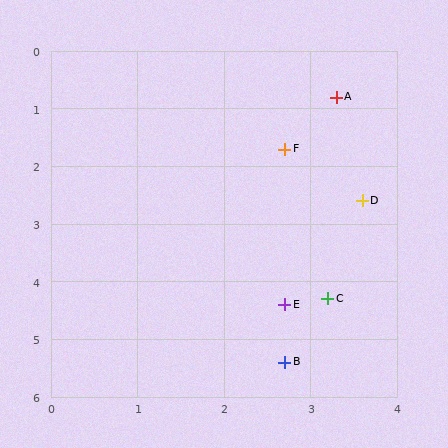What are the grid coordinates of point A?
Point A is at approximately (3.3, 0.8).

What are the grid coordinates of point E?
Point E is at approximately (2.7, 4.4).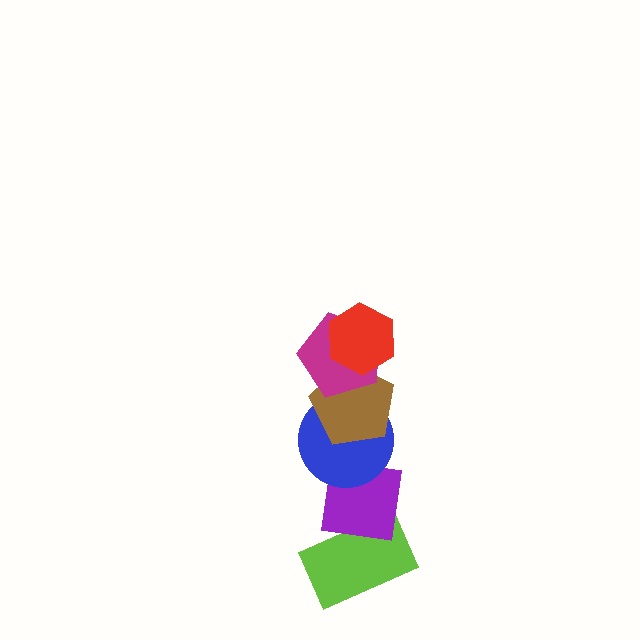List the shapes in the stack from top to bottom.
From top to bottom: the red hexagon, the magenta pentagon, the brown pentagon, the blue circle, the purple square, the lime rectangle.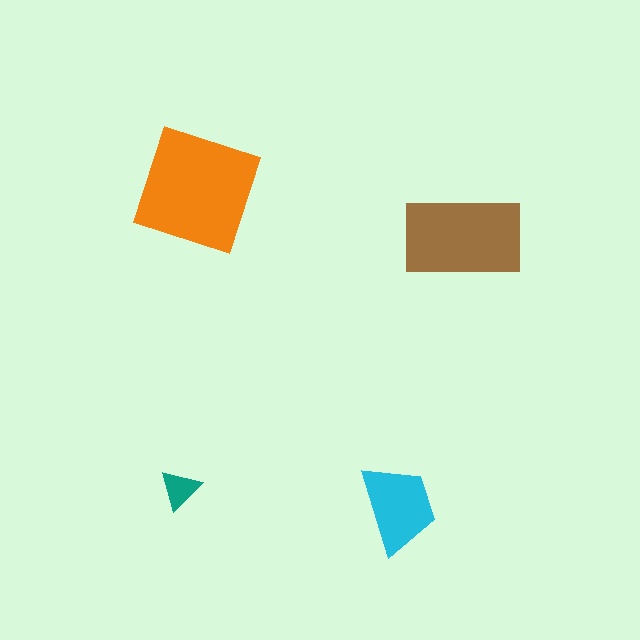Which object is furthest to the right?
The brown rectangle is rightmost.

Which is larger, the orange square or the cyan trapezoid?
The orange square.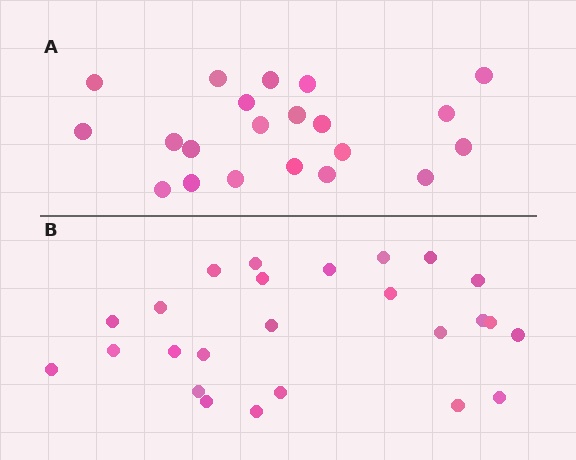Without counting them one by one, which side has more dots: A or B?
Region B (the bottom region) has more dots.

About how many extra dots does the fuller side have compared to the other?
Region B has about 4 more dots than region A.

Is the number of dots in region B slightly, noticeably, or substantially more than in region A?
Region B has only slightly more — the two regions are fairly close. The ratio is roughly 1.2 to 1.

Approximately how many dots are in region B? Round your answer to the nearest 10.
About 20 dots. (The exact count is 25, which rounds to 20.)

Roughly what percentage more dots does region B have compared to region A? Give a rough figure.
About 20% more.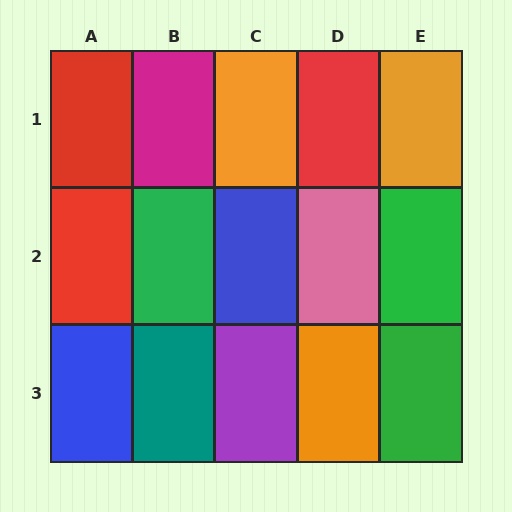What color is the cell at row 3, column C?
Purple.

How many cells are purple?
1 cell is purple.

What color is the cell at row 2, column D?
Pink.